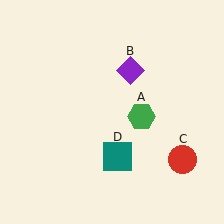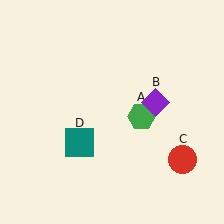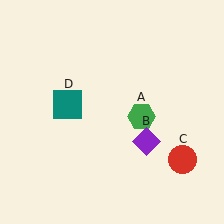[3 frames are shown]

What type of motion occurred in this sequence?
The purple diamond (object B), teal square (object D) rotated clockwise around the center of the scene.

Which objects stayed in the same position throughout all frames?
Green hexagon (object A) and red circle (object C) remained stationary.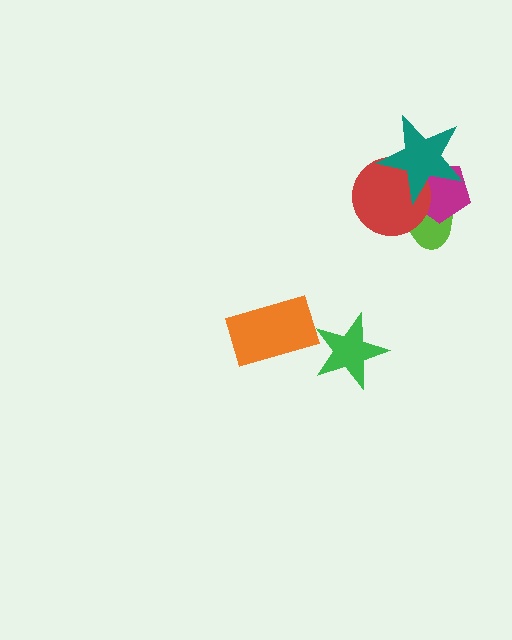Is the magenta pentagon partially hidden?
Yes, it is partially covered by another shape.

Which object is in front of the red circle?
The teal star is in front of the red circle.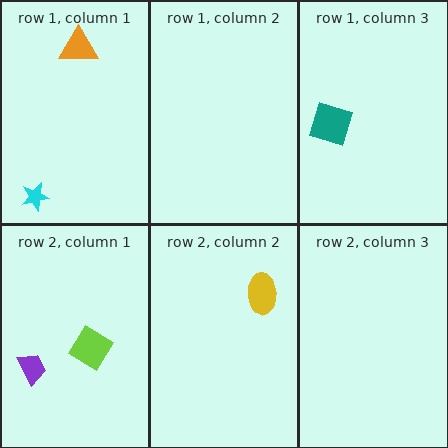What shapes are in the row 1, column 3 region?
The teal square.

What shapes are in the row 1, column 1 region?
The orange triangle, the cyan star.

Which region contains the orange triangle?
The row 1, column 1 region.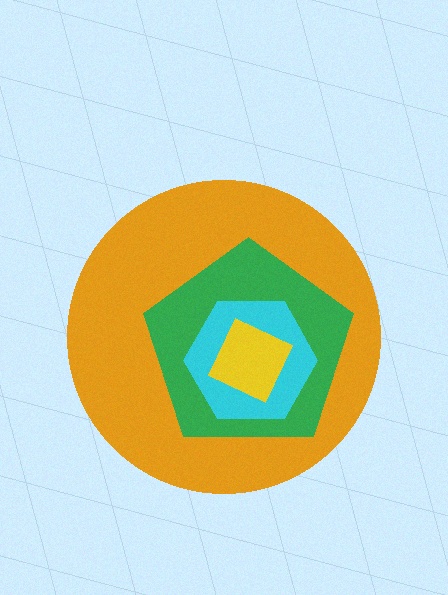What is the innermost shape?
The yellow diamond.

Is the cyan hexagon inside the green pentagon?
Yes.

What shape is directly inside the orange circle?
The green pentagon.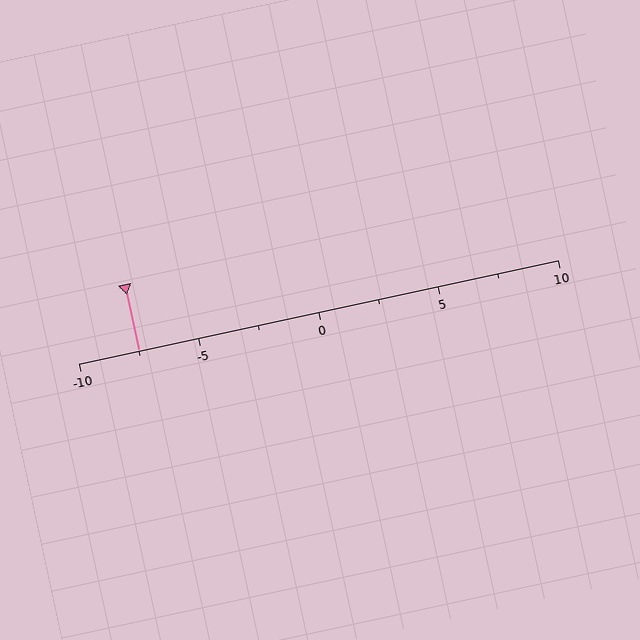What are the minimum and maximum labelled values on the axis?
The axis runs from -10 to 10.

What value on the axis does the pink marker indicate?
The marker indicates approximately -7.5.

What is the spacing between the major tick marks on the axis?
The major ticks are spaced 5 apart.